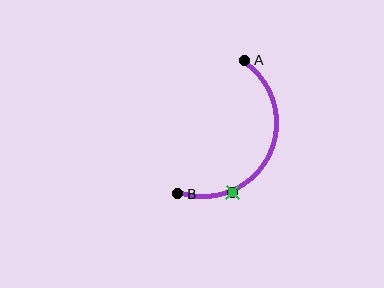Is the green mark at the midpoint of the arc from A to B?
No. The green mark lies on the arc but is closer to endpoint B. The arc midpoint would be at the point on the curve equidistant along the arc from both A and B.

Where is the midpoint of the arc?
The arc midpoint is the point on the curve farthest from the straight line joining A and B. It sits to the right of that line.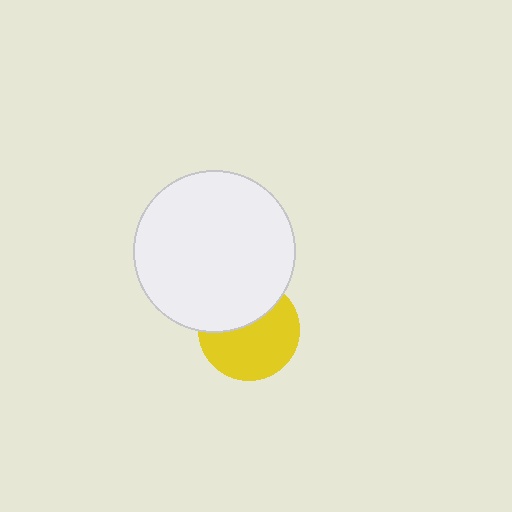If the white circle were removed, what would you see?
You would see the complete yellow circle.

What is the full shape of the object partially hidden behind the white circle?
The partially hidden object is a yellow circle.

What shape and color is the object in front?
The object in front is a white circle.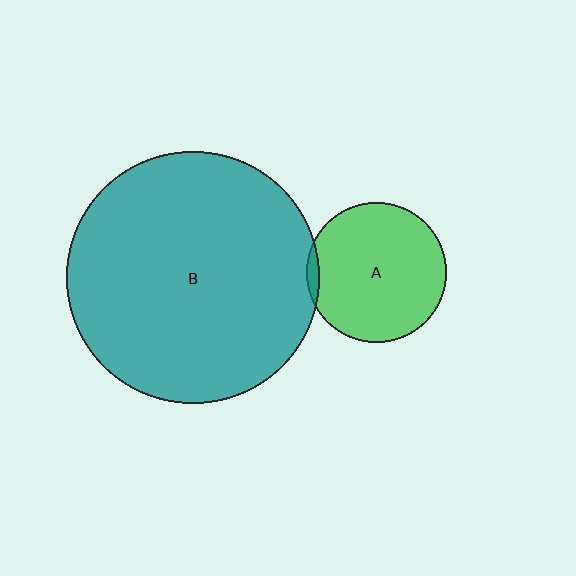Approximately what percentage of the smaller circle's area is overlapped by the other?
Approximately 5%.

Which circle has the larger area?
Circle B (teal).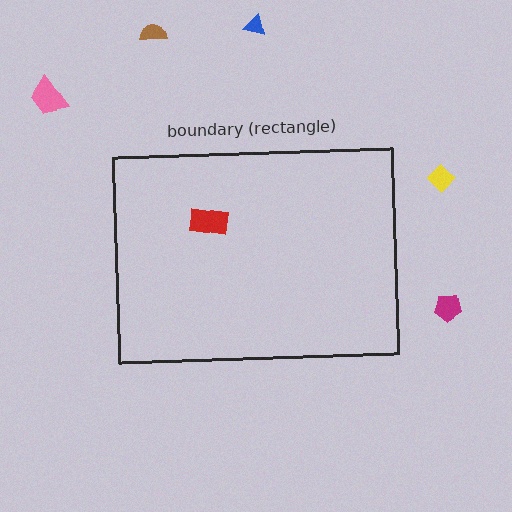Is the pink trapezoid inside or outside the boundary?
Outside.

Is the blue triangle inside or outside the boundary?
Outside.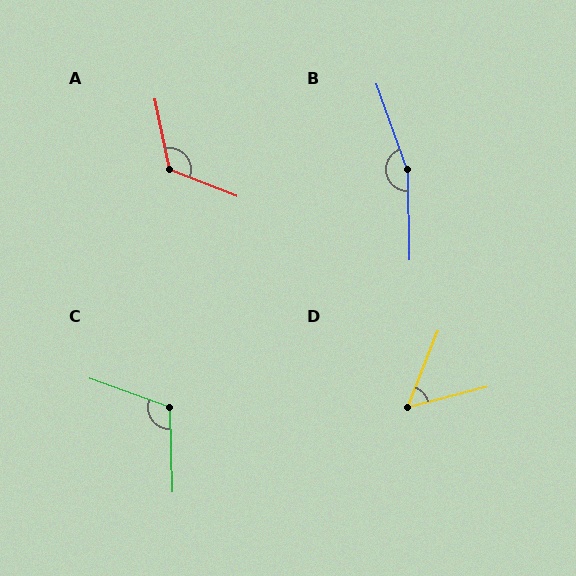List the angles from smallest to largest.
D (53°), C (111°), A (123°), B (161°).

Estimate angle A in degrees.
Approximately 123 degrees.